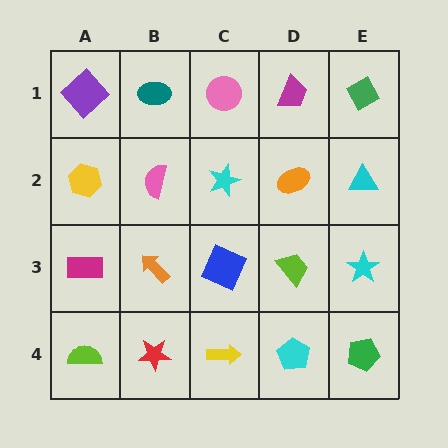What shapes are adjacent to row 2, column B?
A teal ellipse (row 1, column B), an orange arrow (row 3, column B), a yellow hexagon (row 2, column A), a cyan star (row 2, column C).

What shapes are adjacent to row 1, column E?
A cyan triangle (row 2, column E), a magenta trapezoid (row 1, column D).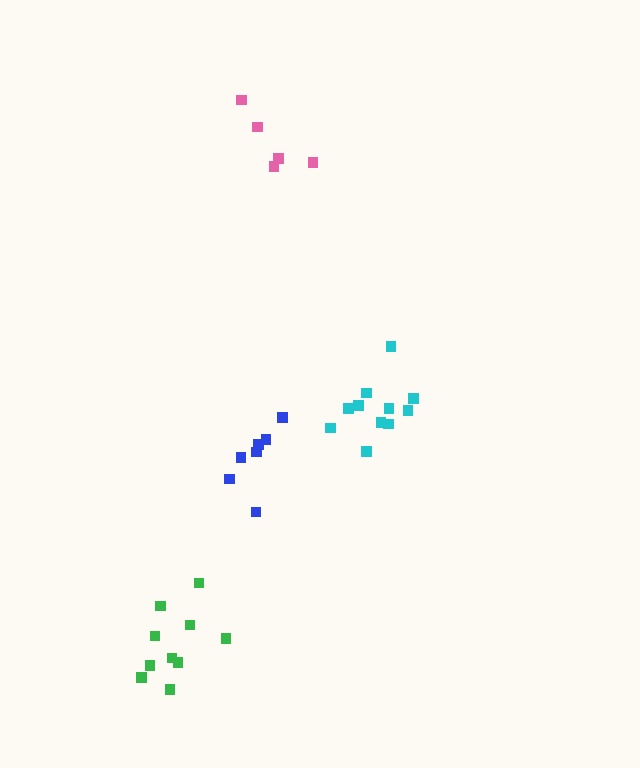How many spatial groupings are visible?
There are 4 spatial groupings.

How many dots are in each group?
Group 1: 7 dots, Group 2: 11 dots, Group 3: 10 dots, Group 4: 5 dots (33 total).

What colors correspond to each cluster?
The clusters are colored: blue, cyan, green, pink.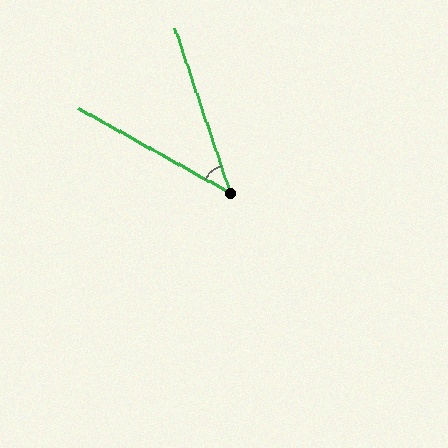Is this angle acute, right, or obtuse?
It is acute.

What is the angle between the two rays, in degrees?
Approximately 42 degrees.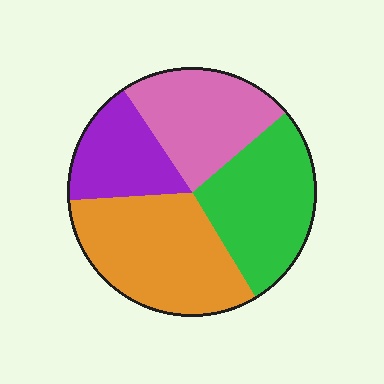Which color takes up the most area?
Orange, at roughly 35%.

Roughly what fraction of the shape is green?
Green takes up between a sixth and a third of the shape.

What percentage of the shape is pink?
Pink covers around 25% of the shape.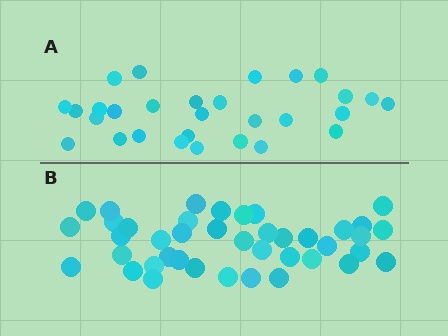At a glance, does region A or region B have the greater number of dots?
Region B (the bottom region) has more dots.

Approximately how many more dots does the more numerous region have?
Region B has roughly 12 or so more dots than region A.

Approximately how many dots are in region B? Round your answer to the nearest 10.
About 40 dots. (The exact count is 41, which rounds to 40.)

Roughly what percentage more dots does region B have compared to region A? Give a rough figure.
About 40% more.